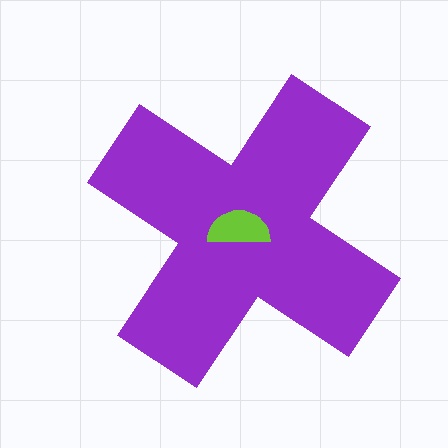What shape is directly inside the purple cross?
The lime semicircle.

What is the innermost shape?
The lime semicircle.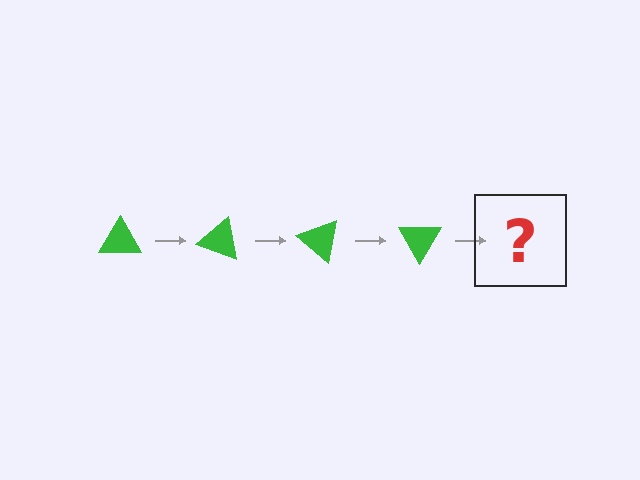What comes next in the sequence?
The next element should be a green triangle rotated 80 degrees.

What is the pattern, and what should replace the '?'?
The pattern is that the triangle rotates 20 degrees each step. The '?' should be a green triangle rotated 80 degrees.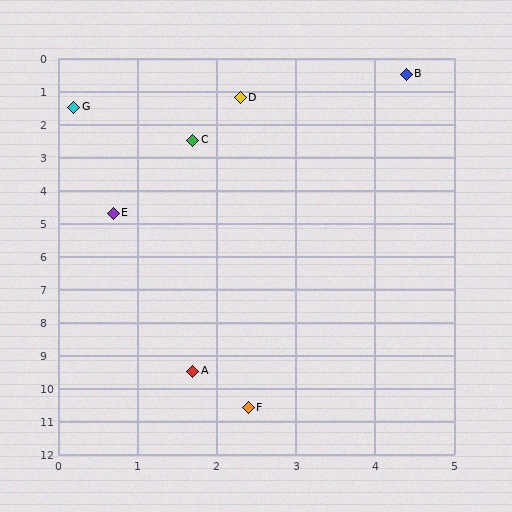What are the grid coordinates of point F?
Point F is at approximately (2.4, 10.6).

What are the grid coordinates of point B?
Point B is at approximately (4.4, 0.5).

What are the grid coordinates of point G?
Point G is at approximately (0.2, 1.5).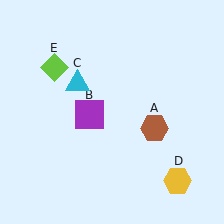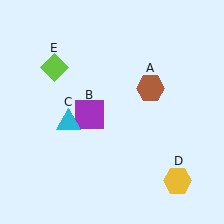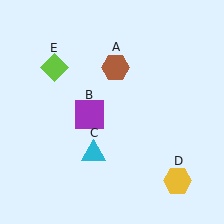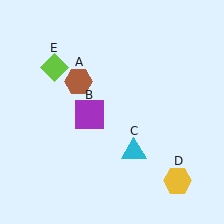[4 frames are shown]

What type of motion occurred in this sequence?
The brown hexagon (object A), cyan triangle (object C) rotated counterclockwise around the center of the scene.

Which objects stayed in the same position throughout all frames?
Purple square (object B) and yellow hexagon (object D) and lime diamond (object E) remained stationary.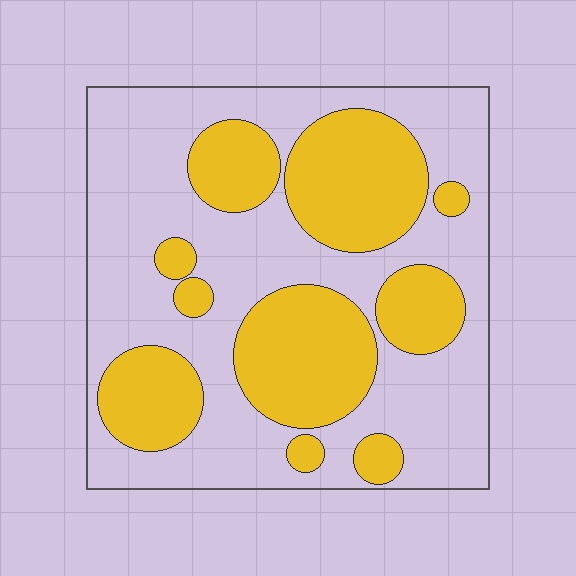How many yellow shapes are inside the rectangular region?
10.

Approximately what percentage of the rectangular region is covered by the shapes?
Approximately 40%.